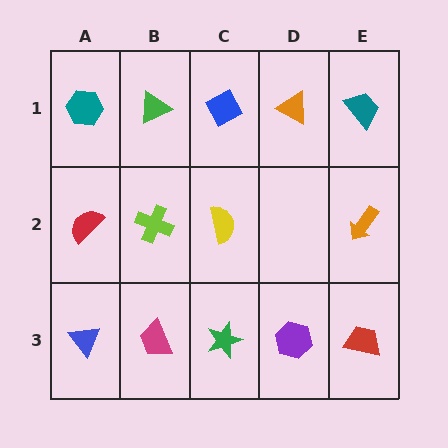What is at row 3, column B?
A magenta trapezoid.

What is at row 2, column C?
A yellow semicircle.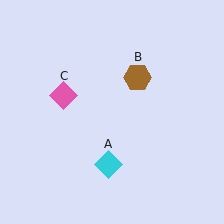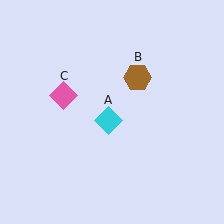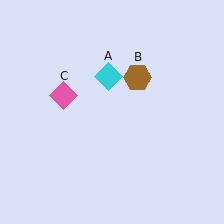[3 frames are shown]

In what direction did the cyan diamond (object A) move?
The cyan diamond (object A) moved up.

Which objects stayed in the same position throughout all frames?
Brown hexagon (object B) and pink diamond (object C) remained stationary.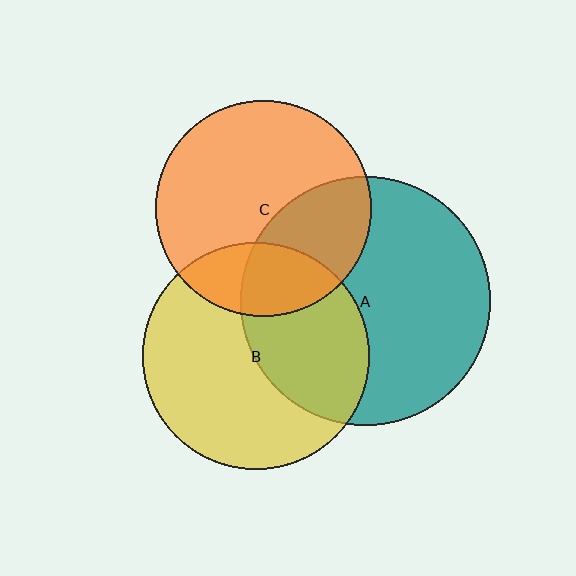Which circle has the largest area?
Circle A (teal).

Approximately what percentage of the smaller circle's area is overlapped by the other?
Approximately 40%.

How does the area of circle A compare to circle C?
Approximately 1.3 times.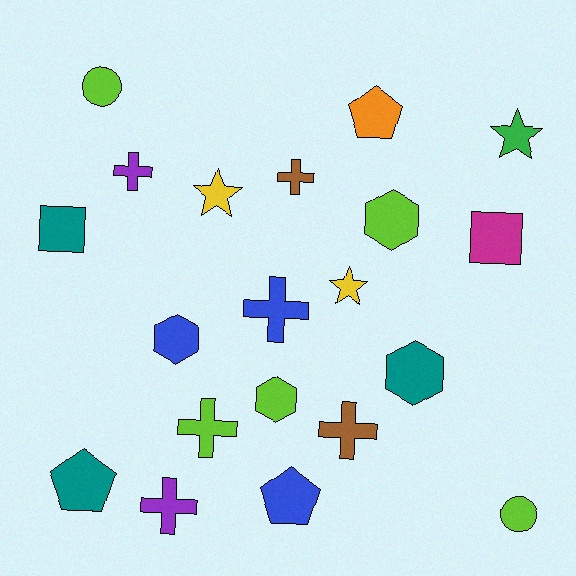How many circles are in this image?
There are 2 circles.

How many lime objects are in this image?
There are 5 lime objects.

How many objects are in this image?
There are 20 objects.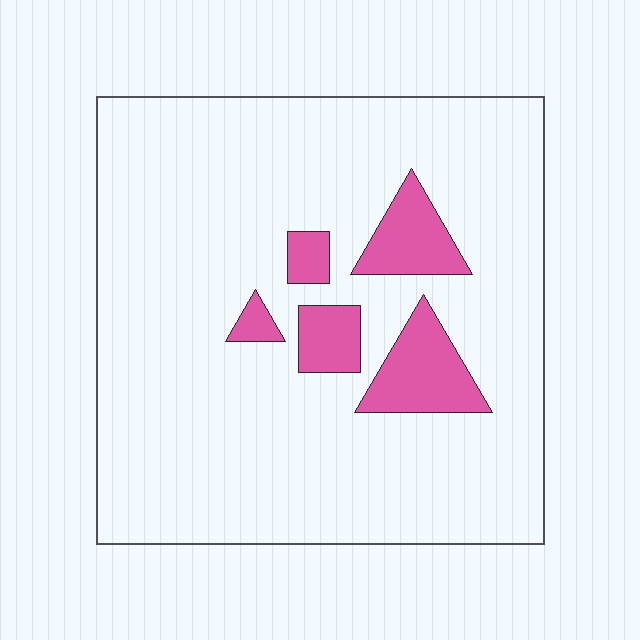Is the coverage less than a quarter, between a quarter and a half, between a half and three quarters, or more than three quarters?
Less than a quarter.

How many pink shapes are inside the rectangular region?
5.